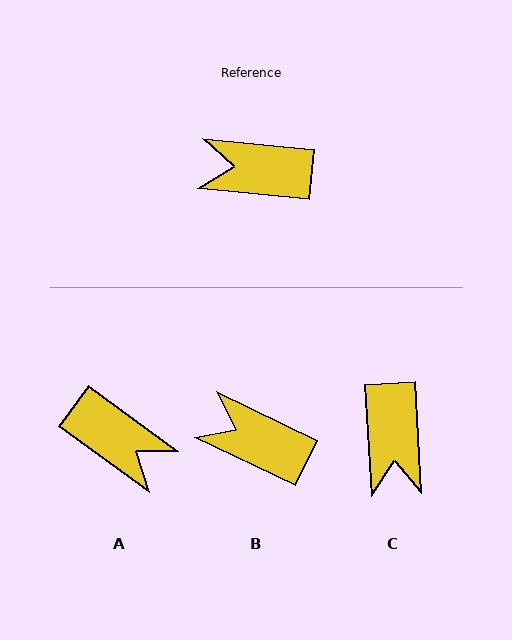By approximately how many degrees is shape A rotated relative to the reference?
Approximately 150 degrees counter-clockwise.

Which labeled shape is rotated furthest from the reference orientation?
A, about 150 degrees away.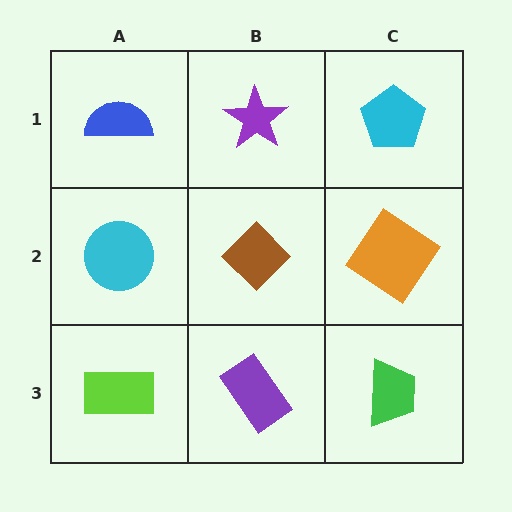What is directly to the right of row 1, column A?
A purple star.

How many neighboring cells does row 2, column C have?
3.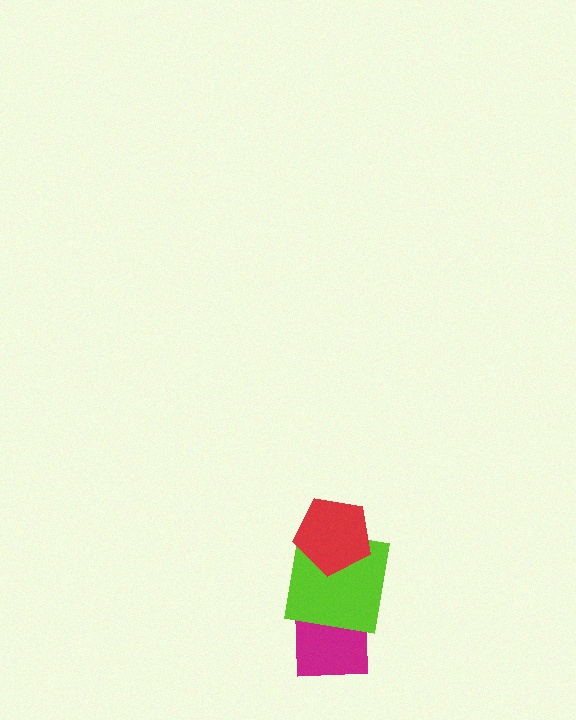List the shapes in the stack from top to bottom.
From top to bottom: the red pentagon, the lime square, the magenta square.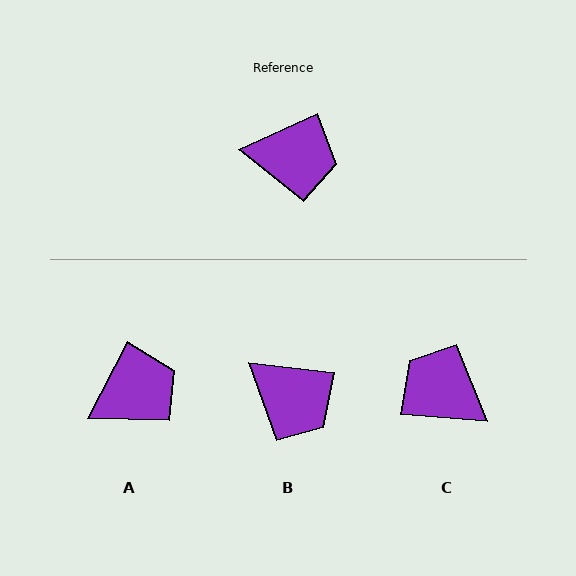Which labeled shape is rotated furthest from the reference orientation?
C, about 151 degrees away.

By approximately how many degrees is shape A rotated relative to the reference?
Approximately 38 degrees counter-clockwise.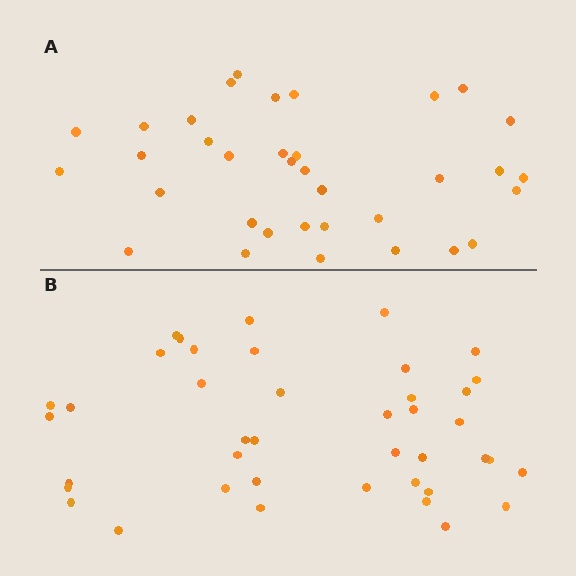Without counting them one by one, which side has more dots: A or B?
Region B (the bottom region) has more dots.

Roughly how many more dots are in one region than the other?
Region B has about 6 more dots than region A.